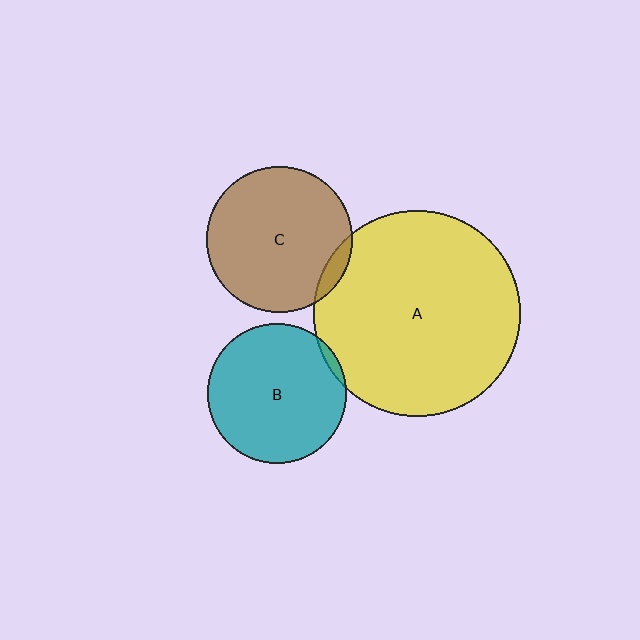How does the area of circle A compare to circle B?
Approximately 2.2 times.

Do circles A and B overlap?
Yes.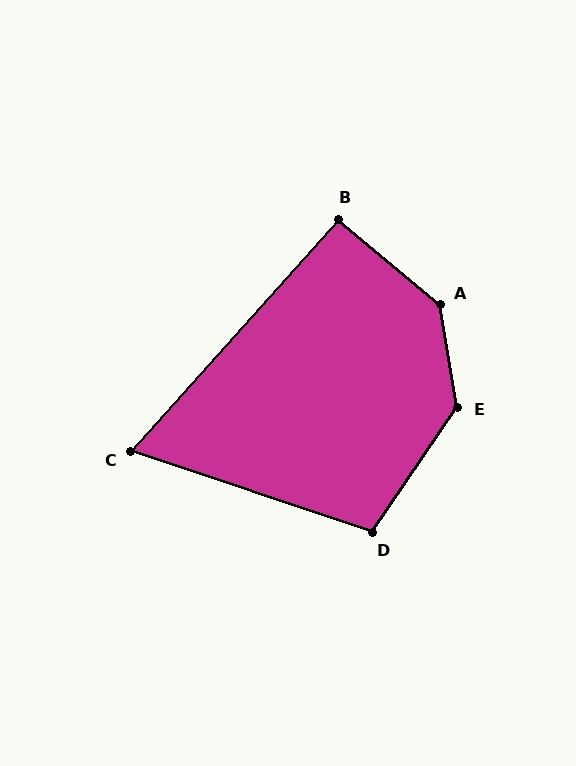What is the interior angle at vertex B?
Approximately 92 degrees (approximately right).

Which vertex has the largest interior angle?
A, at approximately 140 degrees.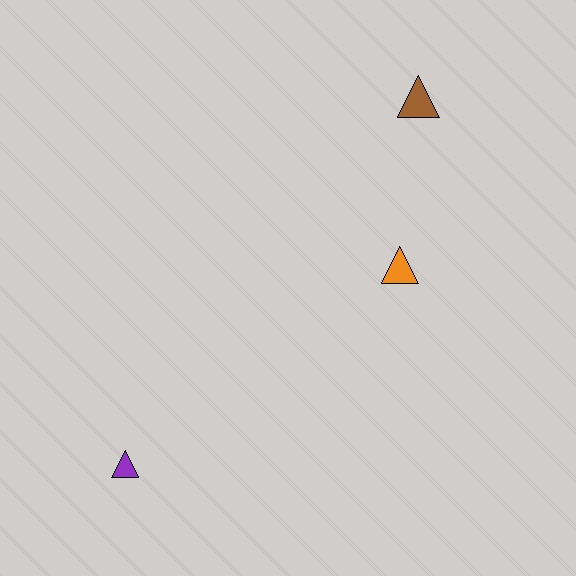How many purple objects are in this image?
There is 1 purple object.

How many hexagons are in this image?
There are no hexagons.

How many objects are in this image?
There are 3 objects.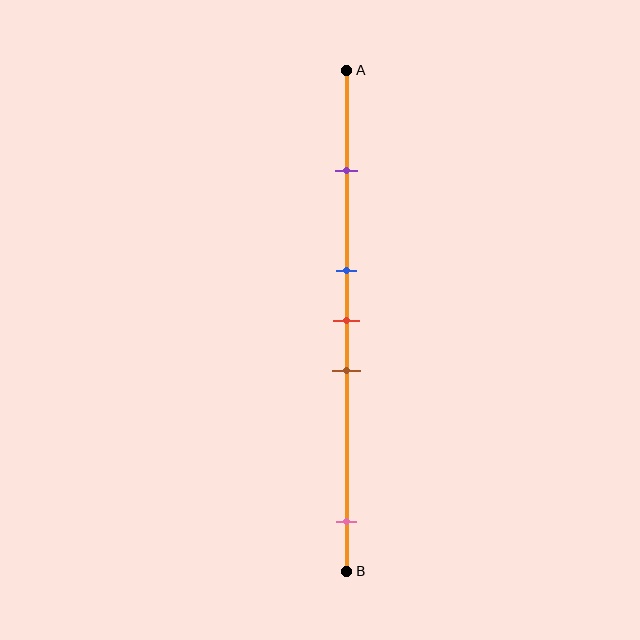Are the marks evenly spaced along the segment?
No, the marks are not evenly spaced.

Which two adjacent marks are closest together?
The blue and red marks are the closest adjacent pair.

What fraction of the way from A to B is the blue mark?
The blue mark is approximately 40% (0.4) of the way from A to B.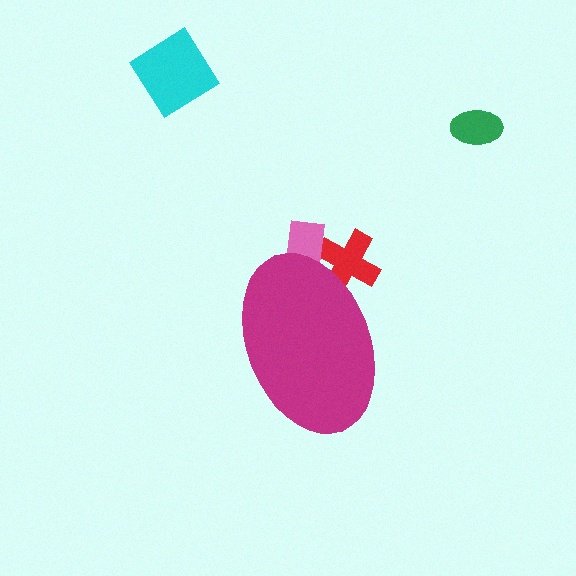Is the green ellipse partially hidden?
No, the green ellipse is fully visible.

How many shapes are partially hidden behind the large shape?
2 shapes are partially hidden.